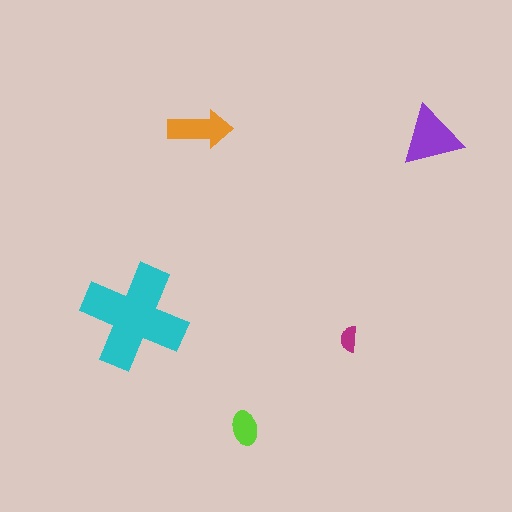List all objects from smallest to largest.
The magenta semicircle, the lime ellipse, the orange arrow, the purple triangle, the cyan cross.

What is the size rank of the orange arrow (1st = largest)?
3rd.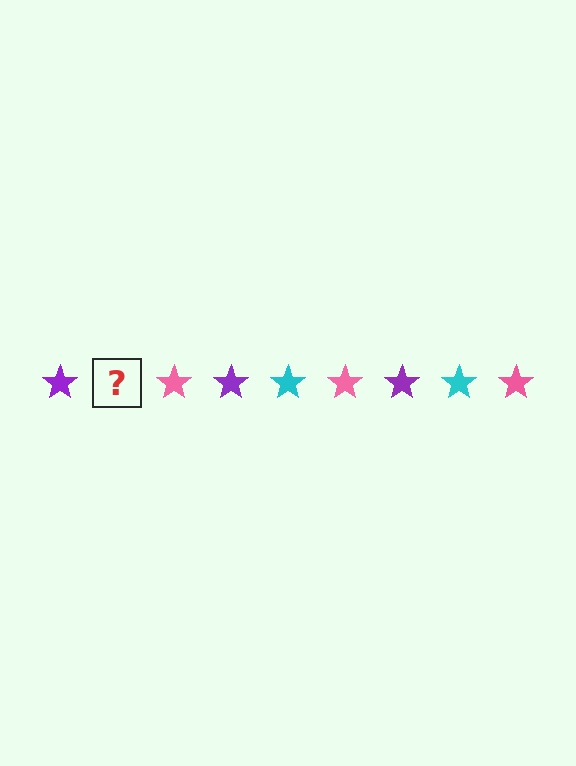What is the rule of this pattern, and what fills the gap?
The rule is that the pattern cycles through purple, cyan, pink stars. The gap should be filled with a cyan star.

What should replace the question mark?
The question mark should be replaced with a cyan star.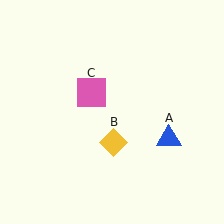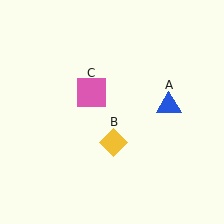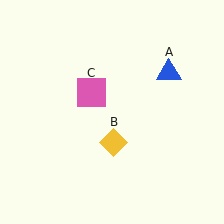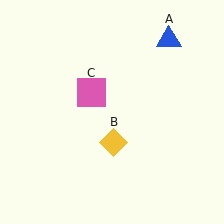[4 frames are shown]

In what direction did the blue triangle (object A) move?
The blue triangle (object A) moved up.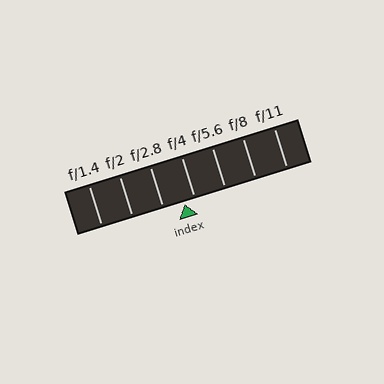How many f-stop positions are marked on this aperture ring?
There are 7 f-stop positions marked.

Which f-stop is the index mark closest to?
The index mark is closest to f/4.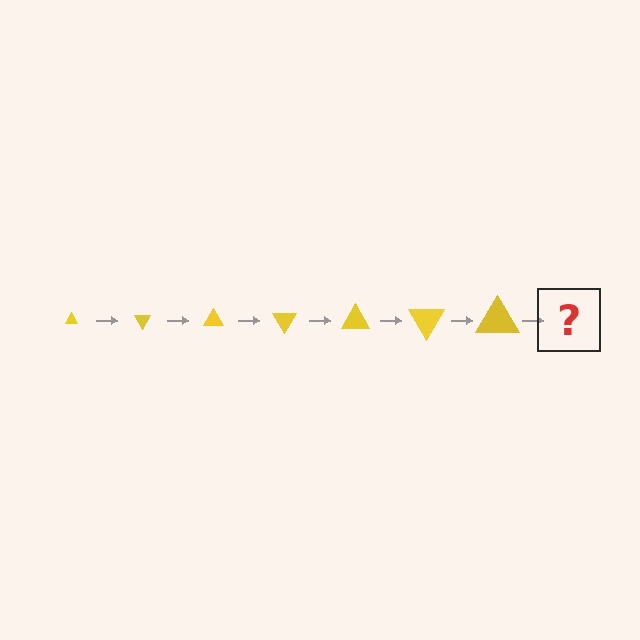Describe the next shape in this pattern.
It should be a triangle, larger than the previous one and rotated 420 degrees from the start.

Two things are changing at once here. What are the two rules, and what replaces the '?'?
The two rules are that the triangle grows larger each step and it rotates 60 degrees each step. The '?' should be a triangle, larger than the previous one and rotated 420 degrees from the start.